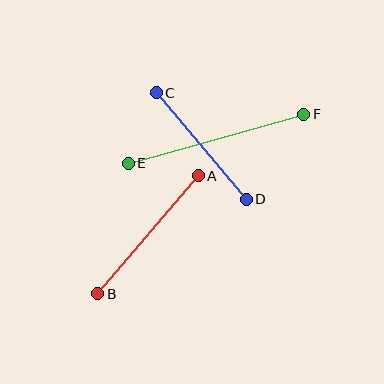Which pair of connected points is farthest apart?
Points E and F are farthest apart.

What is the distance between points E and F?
The distance is approximately 182 pixels.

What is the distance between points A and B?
The distance is approximately 155 pixels.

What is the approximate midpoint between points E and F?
The midpoint is at approximately (216, 139) pixels.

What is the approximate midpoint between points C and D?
The midpoint is at approximately (201, 146) pixels.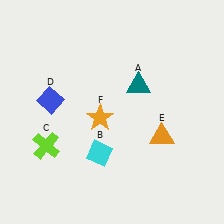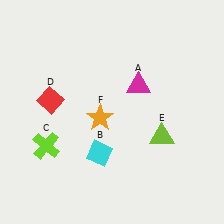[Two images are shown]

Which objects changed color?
A changed from teal to magenta. D changed from blue to red. E changed from orange to lime.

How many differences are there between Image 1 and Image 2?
There are 3 differences between the two images.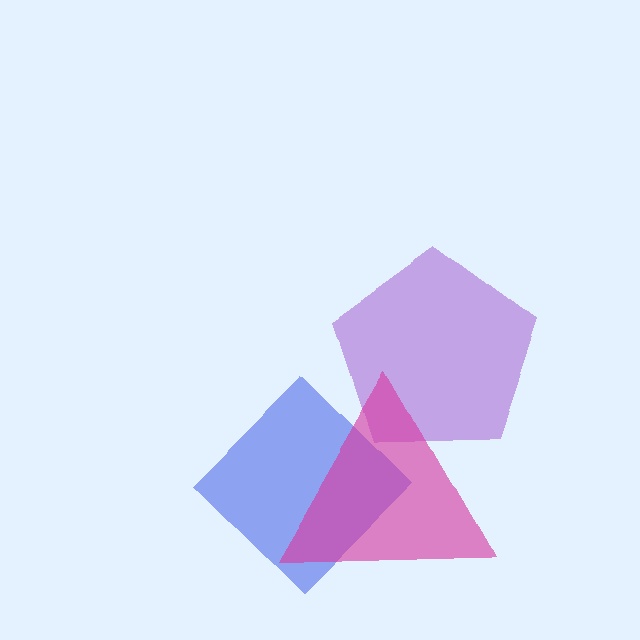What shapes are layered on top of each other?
The layered shapes are: a purple pentagon, a blue diamond, a magenta triangle.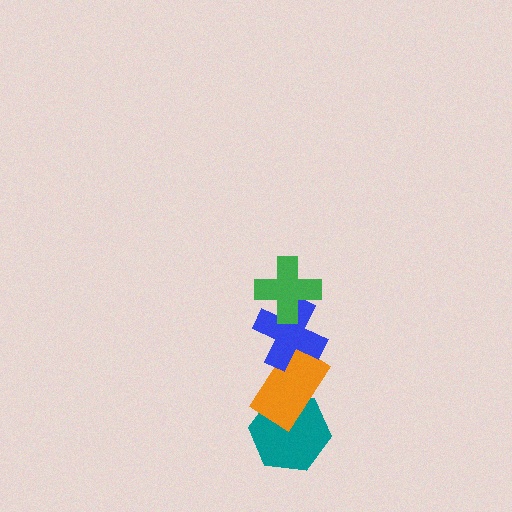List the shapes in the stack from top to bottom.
From top to bottom: the green cross, the blue cross, the orange rectangle, the teal hexagon.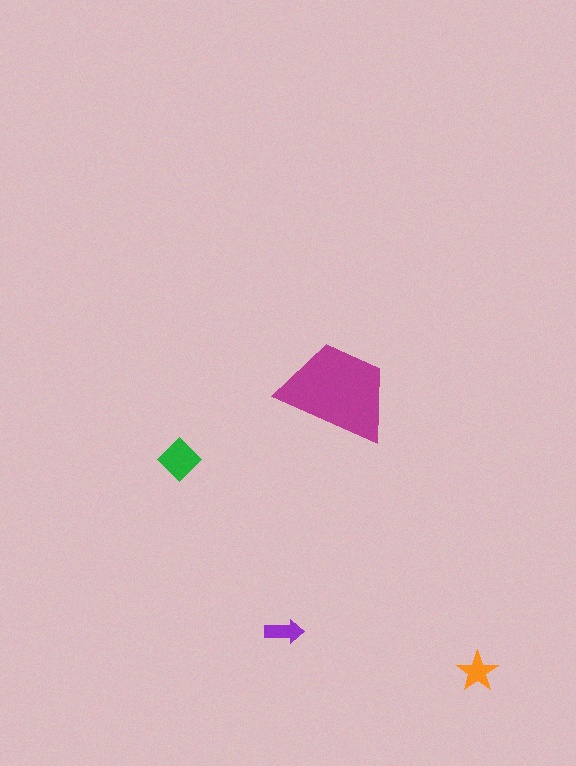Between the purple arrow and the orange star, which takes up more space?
The orange star.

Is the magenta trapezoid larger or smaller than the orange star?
Larger.